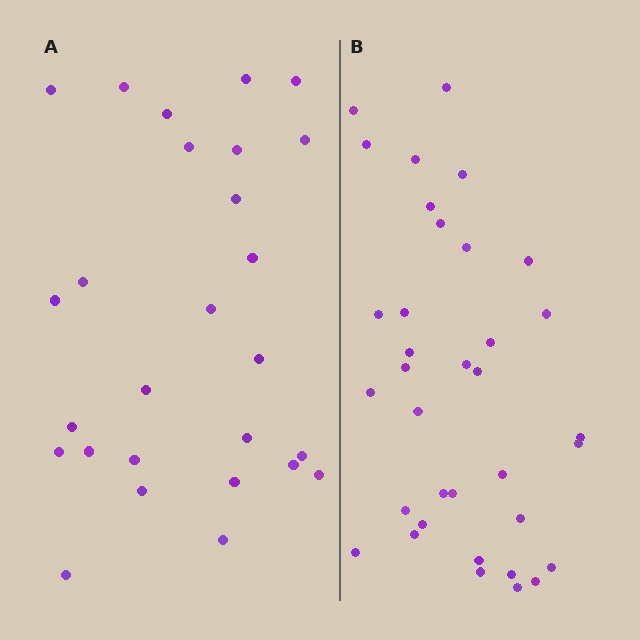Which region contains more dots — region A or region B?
Region B (the right region) has more dots.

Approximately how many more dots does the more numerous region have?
Region B has roughly 8 or so more dots than region A.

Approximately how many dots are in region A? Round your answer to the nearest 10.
About 30 dots. (The exact count is 27, which rounds to 30.)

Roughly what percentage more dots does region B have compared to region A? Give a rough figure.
About 30% more.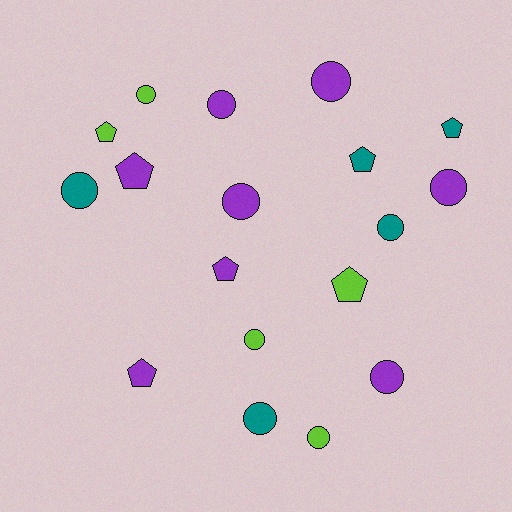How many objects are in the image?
There are 18 objects.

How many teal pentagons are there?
There are 2 teal pentagons.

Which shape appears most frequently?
Circle, with 11 objects.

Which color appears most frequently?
Purple, with 8 objects.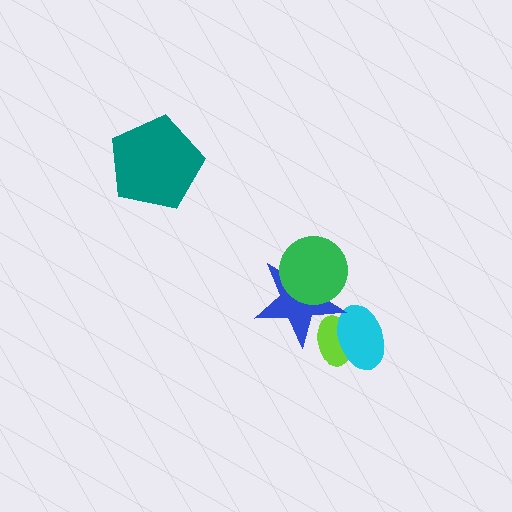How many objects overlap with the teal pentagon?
0 objects overlap with the teal pentagon.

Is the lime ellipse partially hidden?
Yes, it is partially covered by another shape.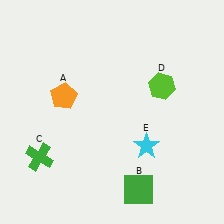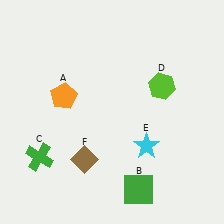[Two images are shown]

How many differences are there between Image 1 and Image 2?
There is 1 difference between the two images.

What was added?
A brown diamond (F) was added in Image 2.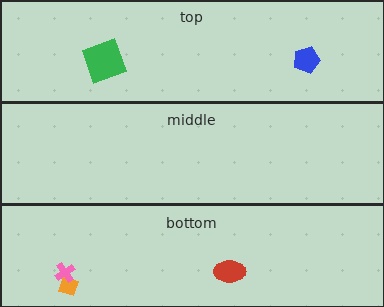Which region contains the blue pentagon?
The top region.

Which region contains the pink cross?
The bottom region.